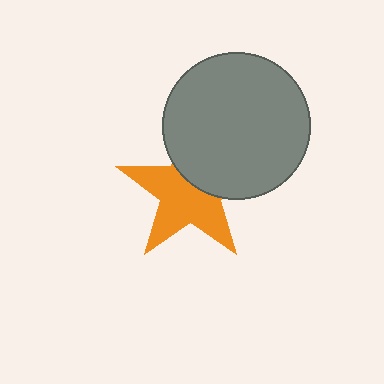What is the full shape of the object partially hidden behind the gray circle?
The partially hidden object is an orange star.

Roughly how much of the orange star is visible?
About half of it is visible (roughly 62%).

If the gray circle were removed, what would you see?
You would see the complete orange star.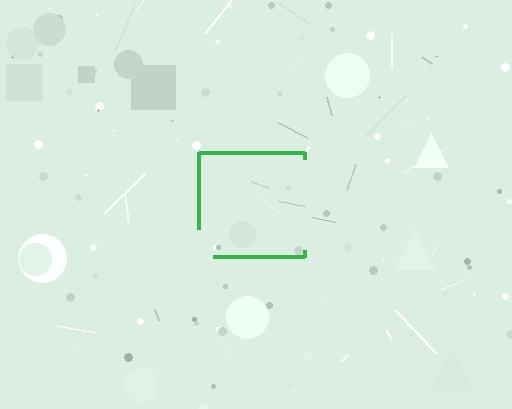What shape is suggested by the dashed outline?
The dashed outline suggests a square.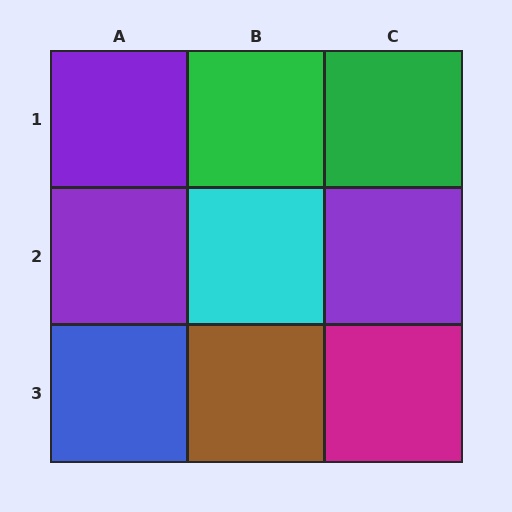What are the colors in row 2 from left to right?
Purple, cyan, purple.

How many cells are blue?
1 cell is blue.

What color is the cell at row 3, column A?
Blue.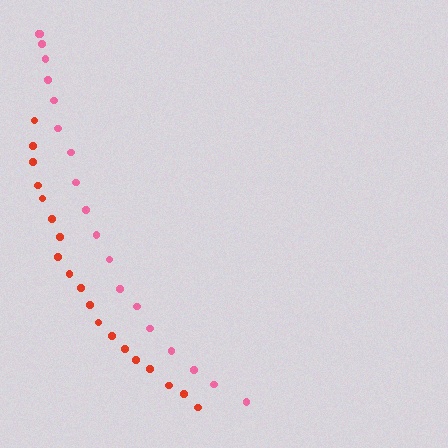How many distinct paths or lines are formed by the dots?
There are 2 distinct paths.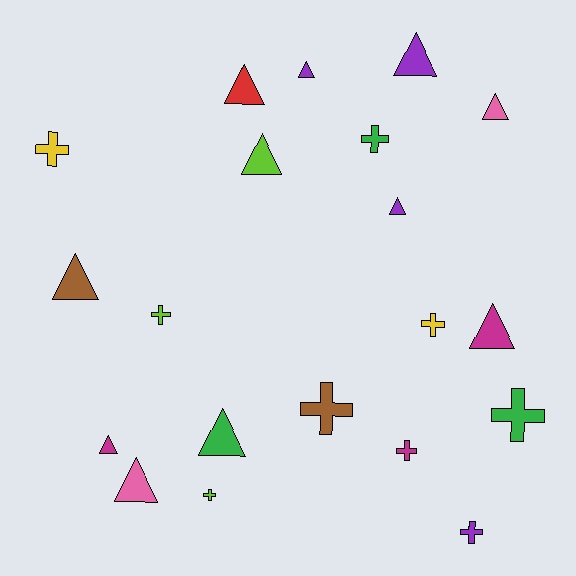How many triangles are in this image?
There are 11 triangles.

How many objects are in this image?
There are 20 objects.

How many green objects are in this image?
There are 3 green objects.